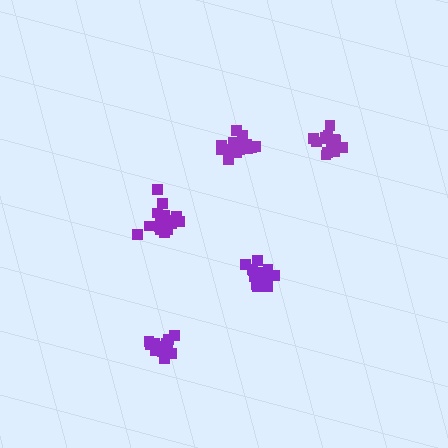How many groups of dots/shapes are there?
There are 5 groups.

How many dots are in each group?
Group 1: 15 dots, Group 2: 18 dots, Group 3: 16 dots, Group 4: 15 dots, Group 5: 15 dots (79 total).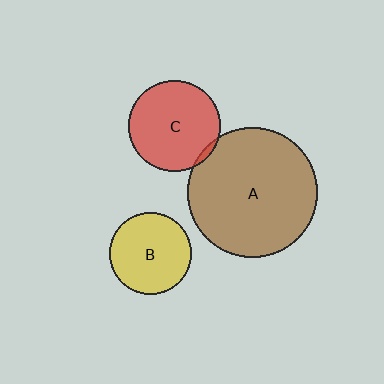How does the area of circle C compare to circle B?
Approximately 1.3 times.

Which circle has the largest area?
Circle A (brown).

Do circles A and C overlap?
Yes.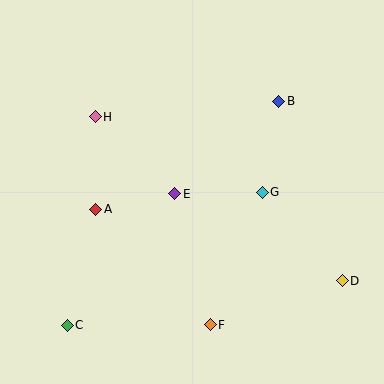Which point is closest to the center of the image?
Point E at (175, 194) is closest to the center.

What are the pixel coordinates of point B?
Point B is at (279, 101).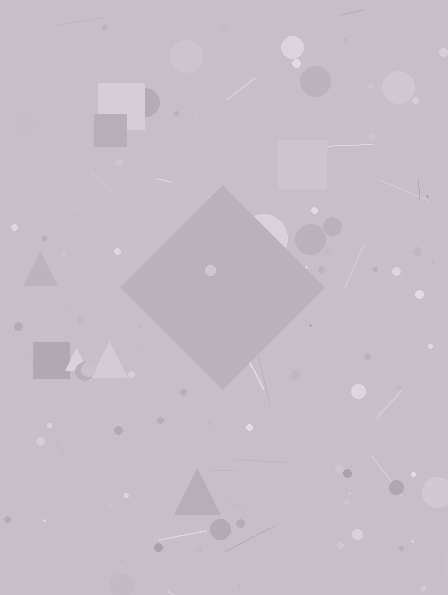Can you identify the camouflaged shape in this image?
The camouflaged shape is a diamond.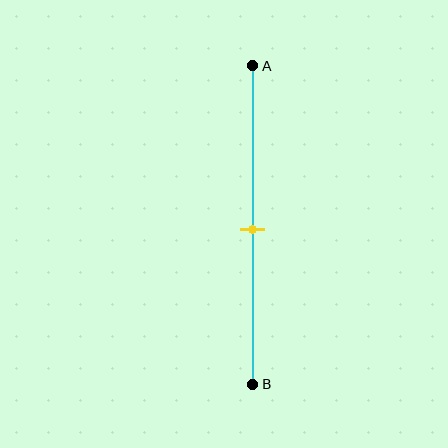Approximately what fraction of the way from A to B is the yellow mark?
The yellow mark is approximately 50% of the way from A to B.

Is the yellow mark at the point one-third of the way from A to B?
No, the mark is at about 50% from A, not at the 33% one-third point.